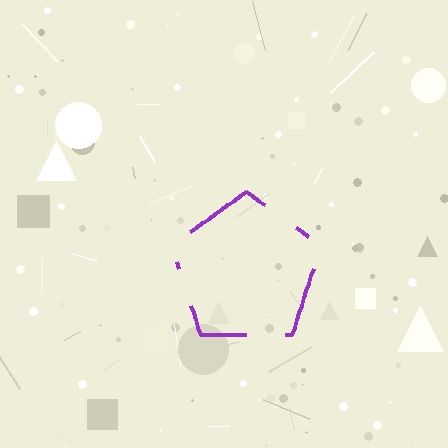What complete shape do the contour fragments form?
The contour fragments form a pentagon.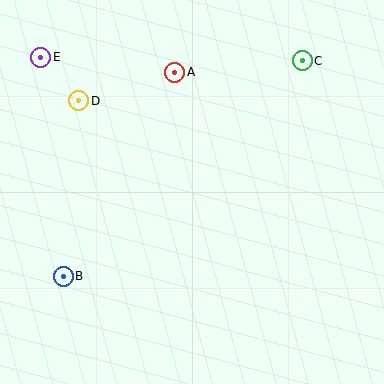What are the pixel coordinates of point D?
Point D is at (79, 101).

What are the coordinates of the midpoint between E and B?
The midpoint between E and B is at (52, 167).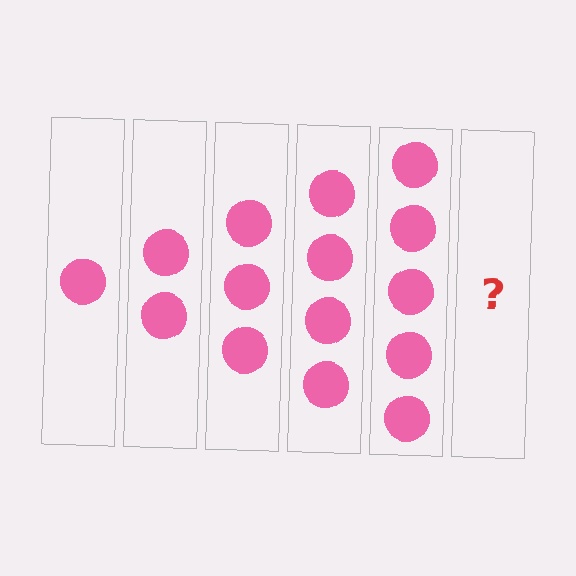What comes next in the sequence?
The next element should be 6 circles.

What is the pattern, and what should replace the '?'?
The pattern is that each step adds one more circle. The '?' should be 6 circles.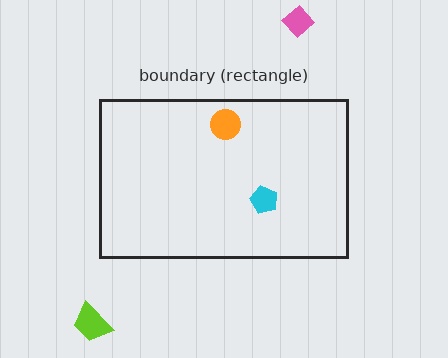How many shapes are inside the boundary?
2 inside, 2 outside.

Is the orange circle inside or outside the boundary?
Inside.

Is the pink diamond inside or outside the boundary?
Outside.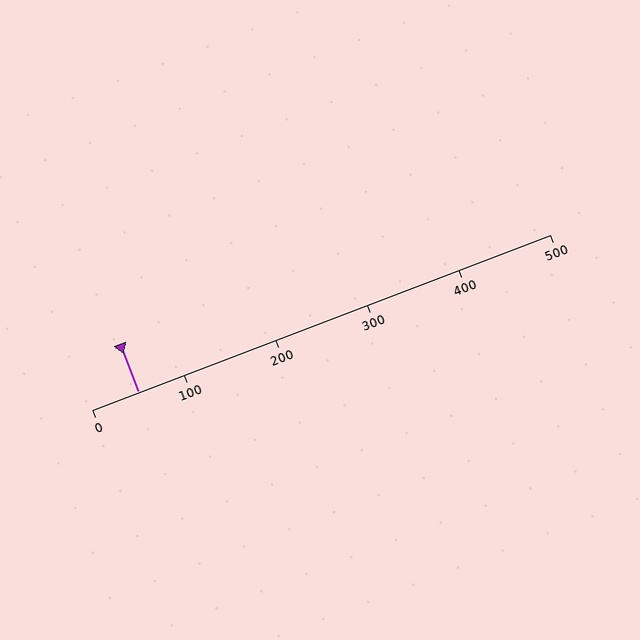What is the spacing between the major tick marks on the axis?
The major ticks are spaced 100 apart.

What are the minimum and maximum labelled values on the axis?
The axis runs from 0 to 500.